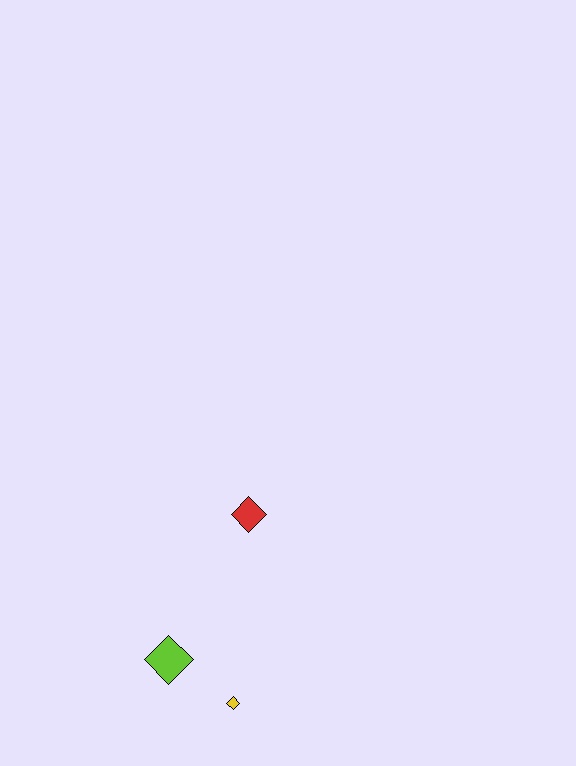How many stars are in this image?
There are no stars.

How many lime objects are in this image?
There is 1 lime object.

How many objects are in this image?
There are 3 objects.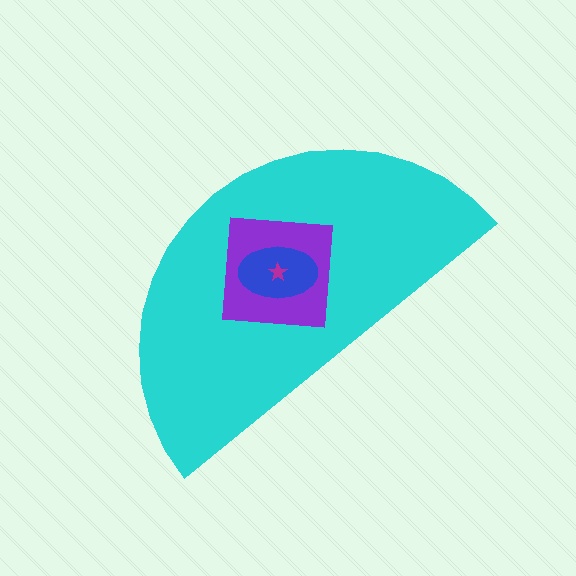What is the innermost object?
The magenta star.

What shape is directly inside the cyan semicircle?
The purple square.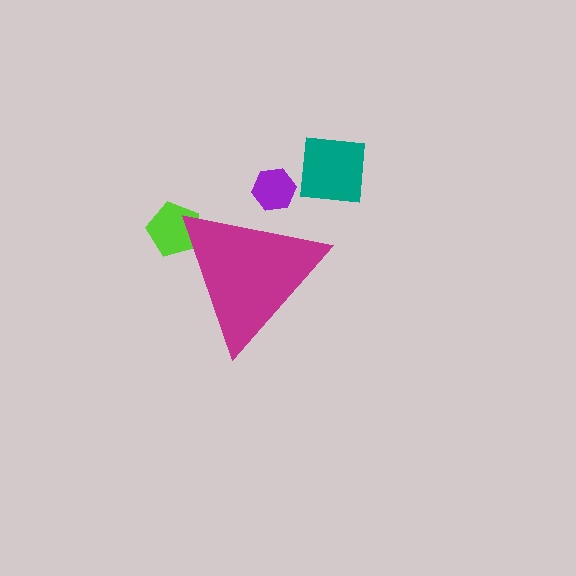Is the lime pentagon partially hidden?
Yes, the lime pentagon is partially hidden behind the magenta triangle.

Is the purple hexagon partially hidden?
Yes, the purple hexagon is partially hidden behind the magenta triangle.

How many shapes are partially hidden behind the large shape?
2 shapes are partially hidden.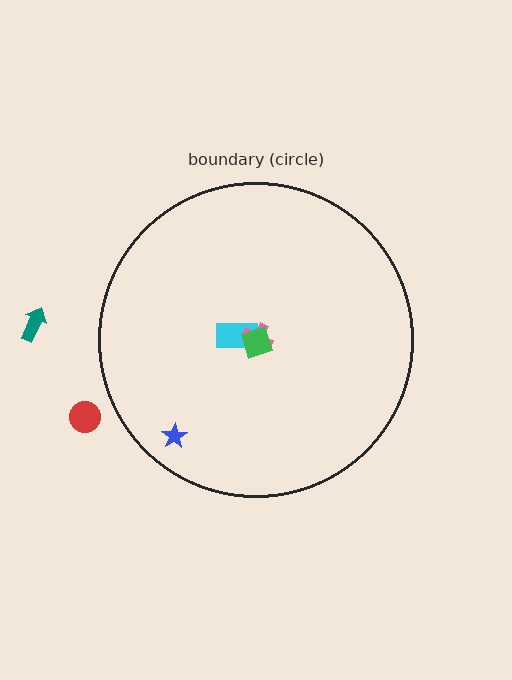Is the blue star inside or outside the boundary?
Inside.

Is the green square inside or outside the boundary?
Inside.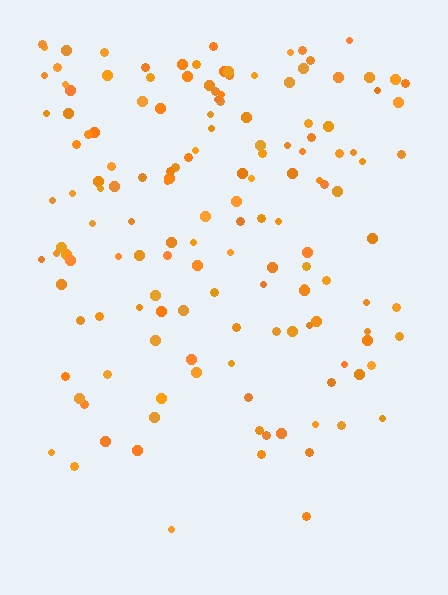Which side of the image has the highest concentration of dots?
The top.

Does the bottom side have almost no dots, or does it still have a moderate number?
Still a moderate number, just noticeably fewer than the top.